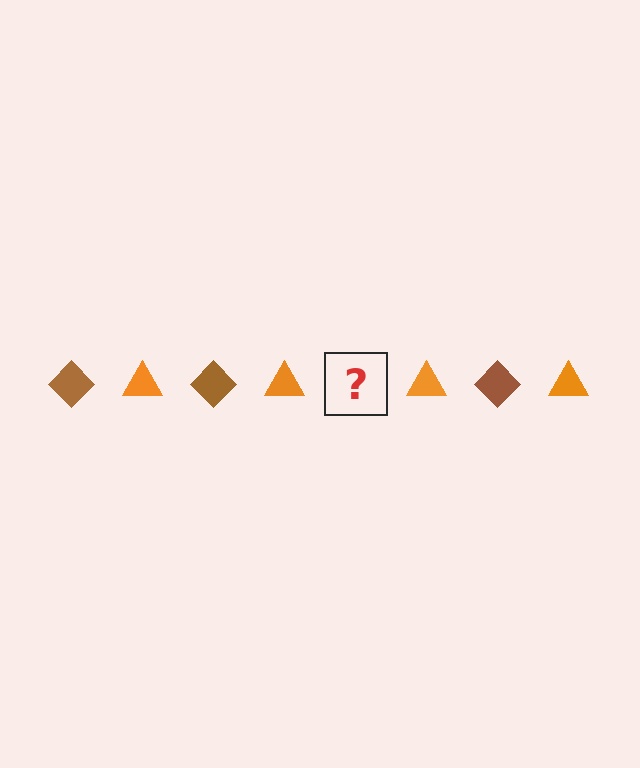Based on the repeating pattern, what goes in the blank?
The blank should be a brown diamond.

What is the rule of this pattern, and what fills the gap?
The rule is that the pattern alternates between brown diamond and orange triangle. The gap should be filled with a brown diamond.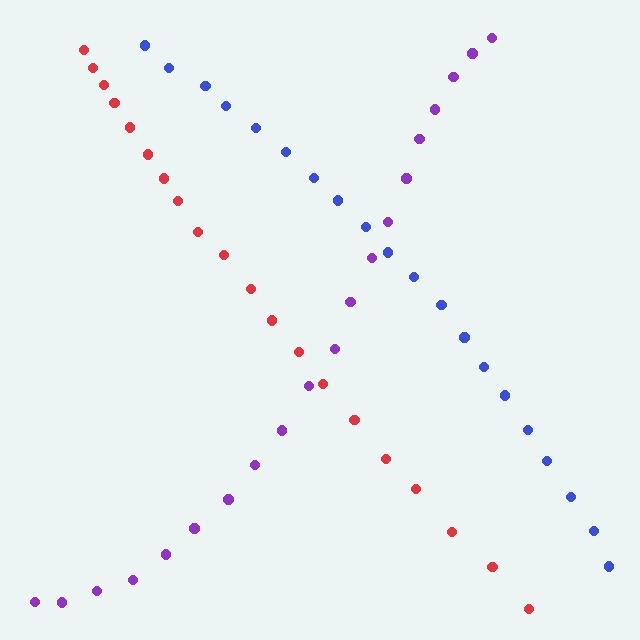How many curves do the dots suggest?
There are 3 distinct paths.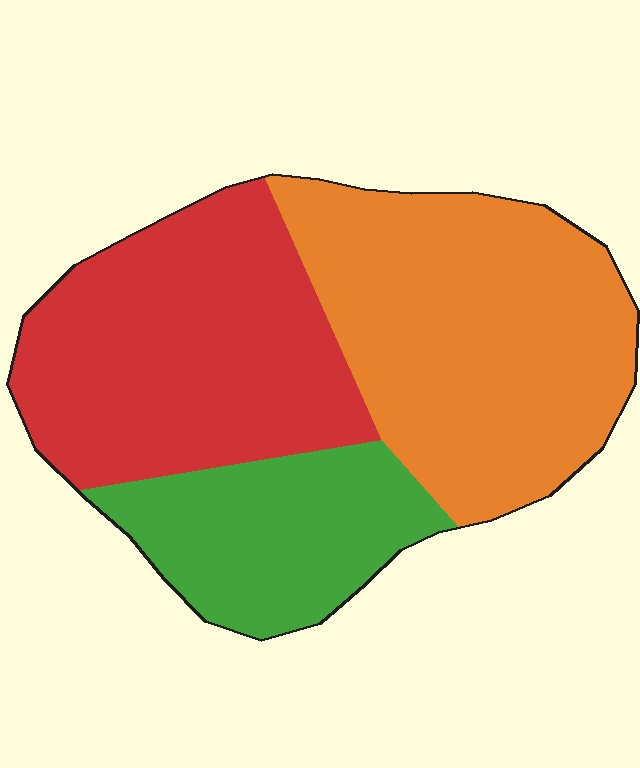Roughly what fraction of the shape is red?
Red takes up about three eighths (3/8) of the shape.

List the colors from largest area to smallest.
From largest to smallest: orange, red, green.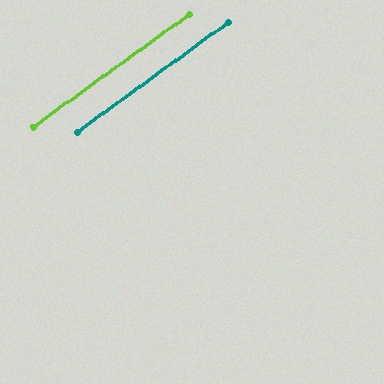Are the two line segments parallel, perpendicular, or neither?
Parallel — their directions differ by only 0.3°.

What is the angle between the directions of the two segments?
Approximately 0 degrees.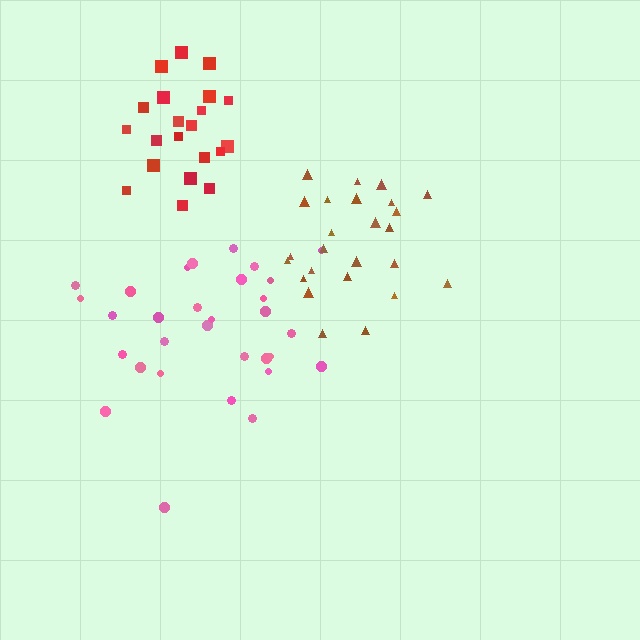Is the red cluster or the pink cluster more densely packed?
Red.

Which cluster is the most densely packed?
Red.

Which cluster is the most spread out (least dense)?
Pink.